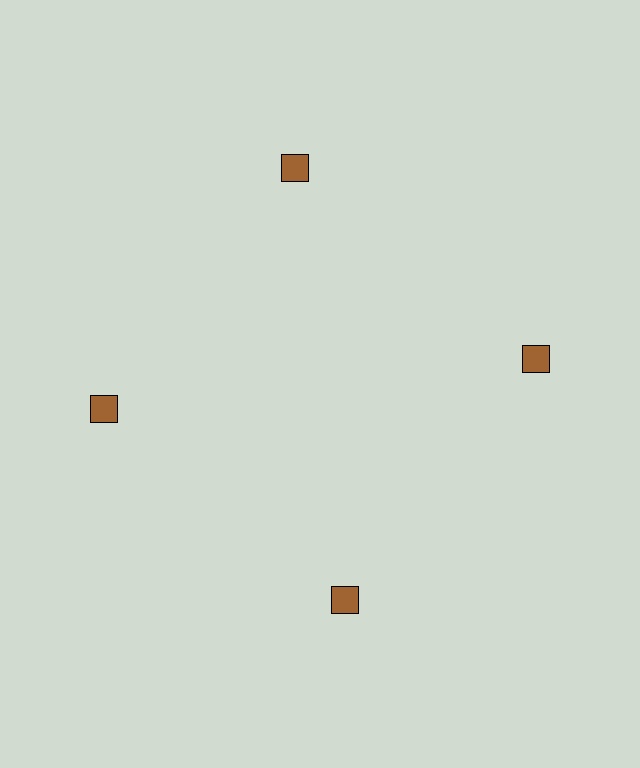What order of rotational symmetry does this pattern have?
This pattern has 4-fold rotational symmetry.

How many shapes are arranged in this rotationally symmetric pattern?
There are 4 shapes, arranged in 4 groups of 1.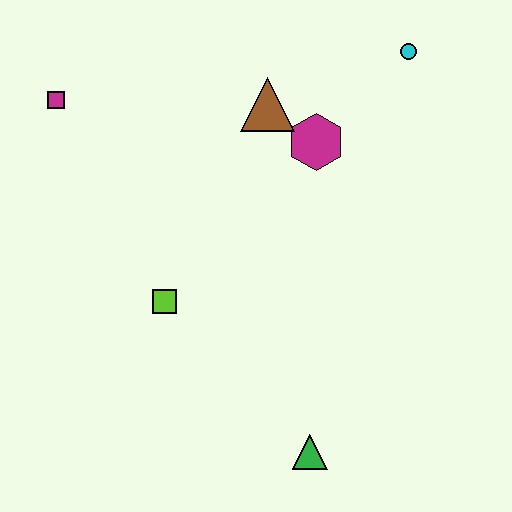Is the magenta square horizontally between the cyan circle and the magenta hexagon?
No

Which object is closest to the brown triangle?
The magenta hexagon is closest to the brown triangle.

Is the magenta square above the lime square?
Yes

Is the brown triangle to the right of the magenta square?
Yes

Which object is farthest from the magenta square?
The green triangle is farthest from the magenta square.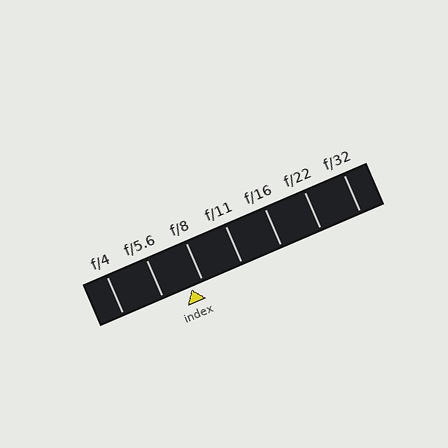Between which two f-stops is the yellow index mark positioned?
The index mark is between f/5.6 and f/8.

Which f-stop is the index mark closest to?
The index mark is closest to f/8.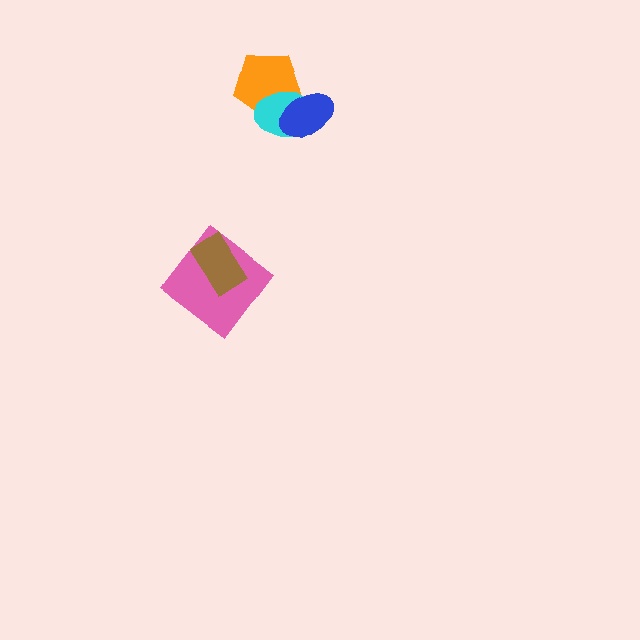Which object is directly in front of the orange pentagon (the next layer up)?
The cyan ellipse is directly in front of the orange pentagon.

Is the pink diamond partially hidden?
Yes, it is partially covered by another shape.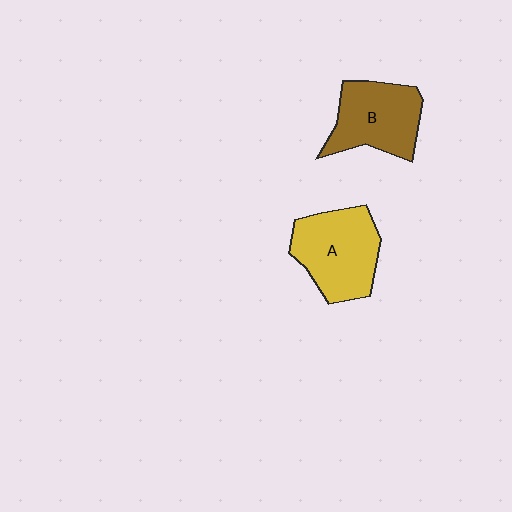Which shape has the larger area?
Shape A (yellow).